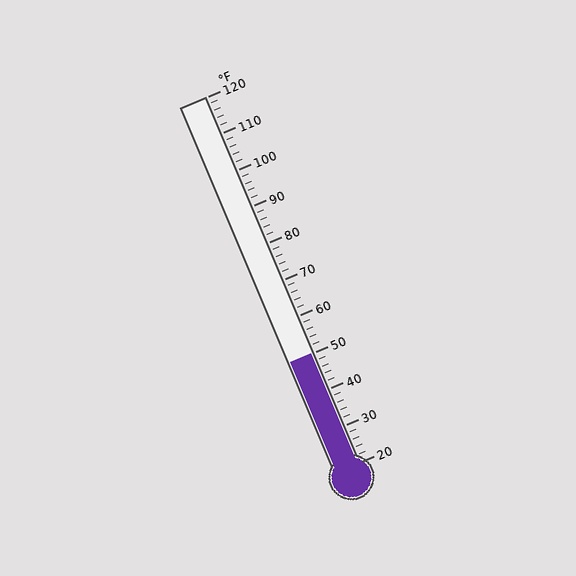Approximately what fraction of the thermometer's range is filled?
The thermometer is filled to approximately 30% of its range.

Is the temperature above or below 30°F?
The temperature is above 30°F.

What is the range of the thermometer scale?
The thermometer scale ranges from 20°F to 120°F.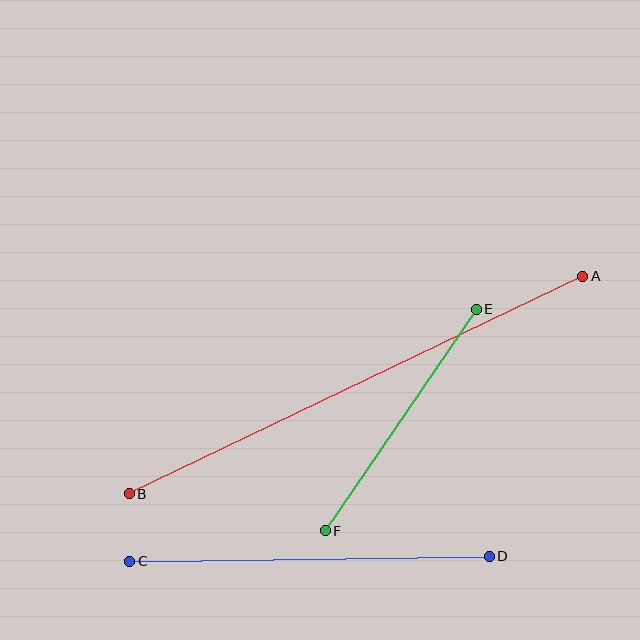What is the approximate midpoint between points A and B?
The midpoint is at approximately (356, 385) pixels.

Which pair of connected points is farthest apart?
Points A and B are farthest apart.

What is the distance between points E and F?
The distance is approximately 268 pixels.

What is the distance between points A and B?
The distance is approximately 503 pixels.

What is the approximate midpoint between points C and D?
The midpoint is at approximately (309, 559) pixels.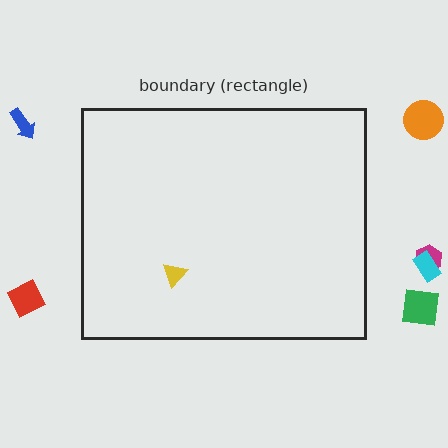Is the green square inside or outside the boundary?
Outside.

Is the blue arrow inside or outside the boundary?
Outside.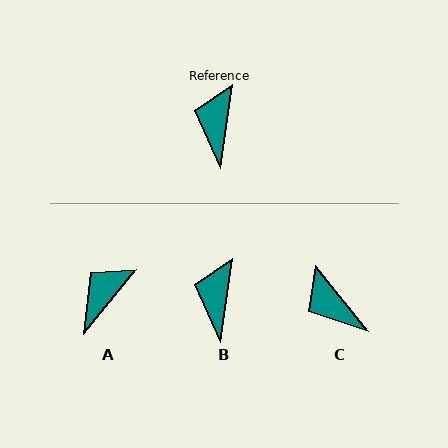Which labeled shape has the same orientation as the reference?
B.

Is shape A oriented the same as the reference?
No, it is off by about 31 degrees.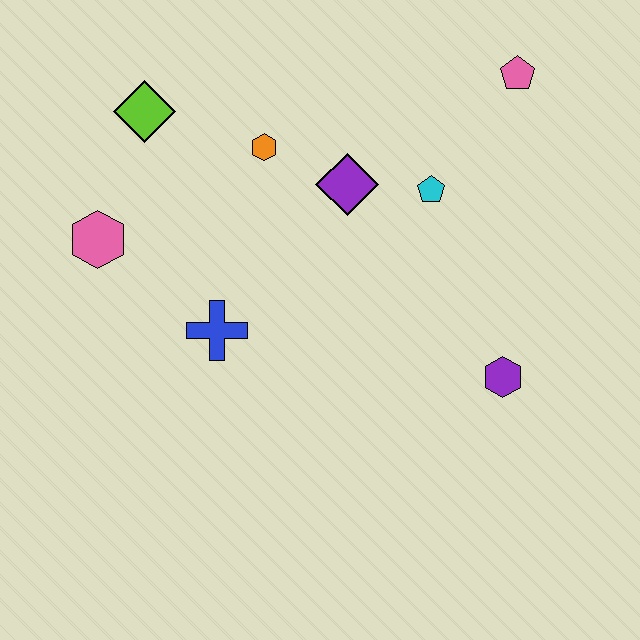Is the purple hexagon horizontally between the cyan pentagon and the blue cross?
No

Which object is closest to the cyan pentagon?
The purple diamond is closest to the cyan pentagon.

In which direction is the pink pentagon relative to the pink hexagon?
The pink pentagon is to the right of the pink hexagon.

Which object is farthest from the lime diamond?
The purple hexagon is farthest from the lime diamond.